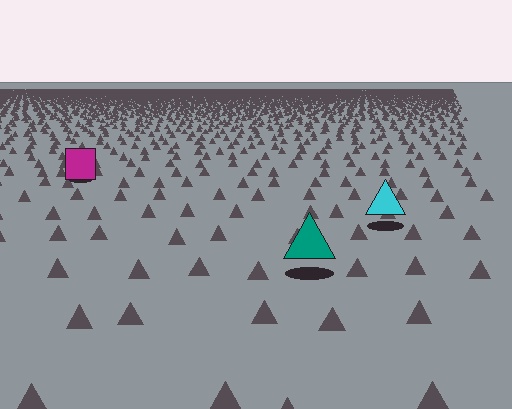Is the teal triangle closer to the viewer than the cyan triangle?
Yes. The teal triangle is closer — you can tell from the texture gradient: the ground texture is coarser near it.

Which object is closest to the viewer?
The teal triangle is closest. The texture marks near it are larger and more spread out.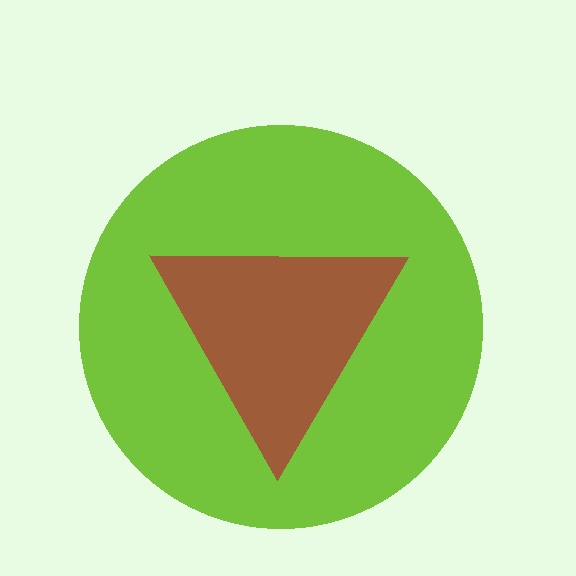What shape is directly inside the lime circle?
The brown triangle.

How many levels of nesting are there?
2.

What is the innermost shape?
The brown triangle.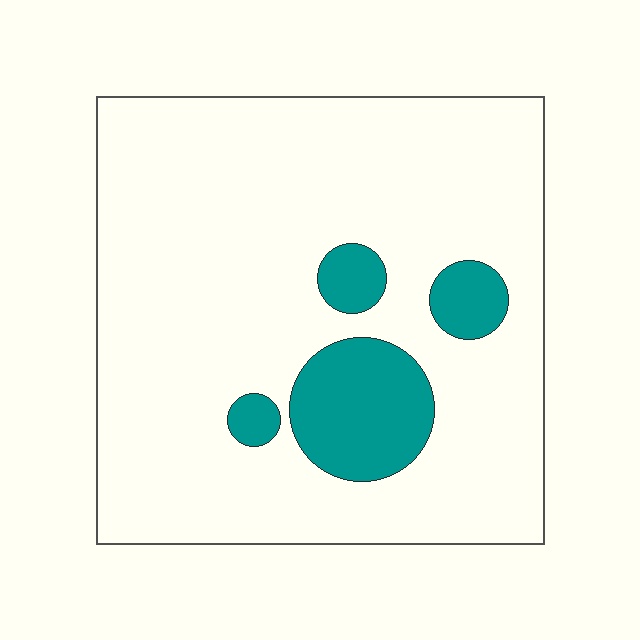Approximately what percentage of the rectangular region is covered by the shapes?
Approximately 15%.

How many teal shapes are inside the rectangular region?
4.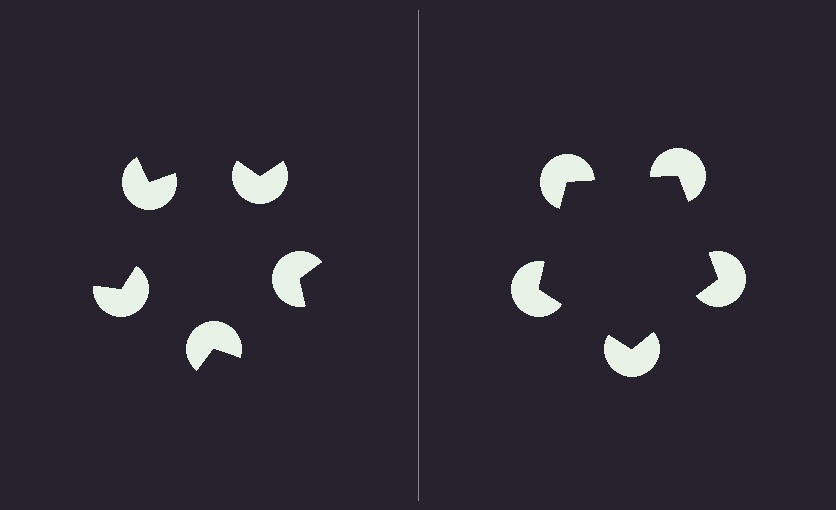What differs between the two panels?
The pac-man discs are positioned identically on both sides; only the wedge orientations differ. On the right they align to a pentagon; on the left they are misaligned.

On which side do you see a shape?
An illusory pentagon appears on the right side. On the left side the wedge cuts are rotated, so no coherent shape forms.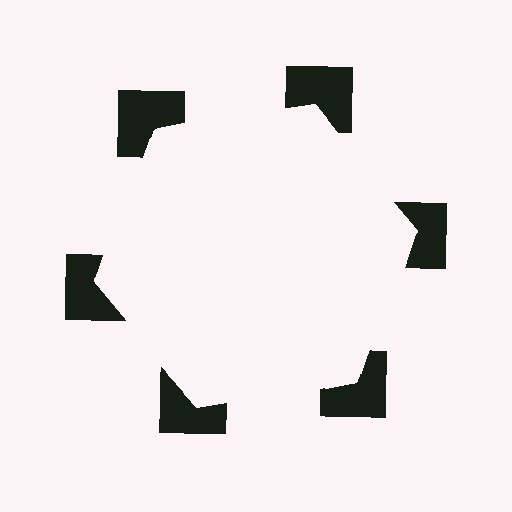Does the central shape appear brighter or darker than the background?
It typically appears slightly brighter than the background, even though no actual brightness change is drawn.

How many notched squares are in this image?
There are 6 — one at each vertex of the illusory hexagon.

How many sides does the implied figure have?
6 sides.